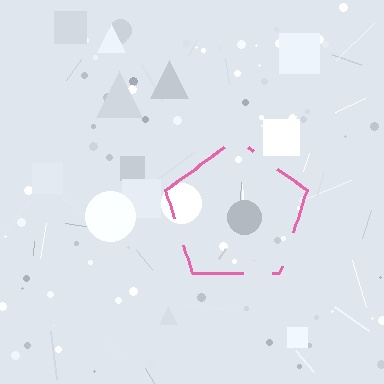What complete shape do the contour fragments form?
The contour fragments form a pentagon.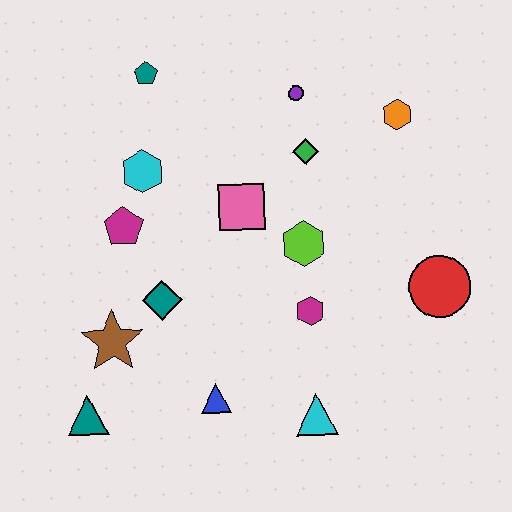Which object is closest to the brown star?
The teal diamond is closest to the brown star.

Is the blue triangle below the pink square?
Yes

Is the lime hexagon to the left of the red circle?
Yes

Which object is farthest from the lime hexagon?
The teal triangle is farthest from the lime hexagon.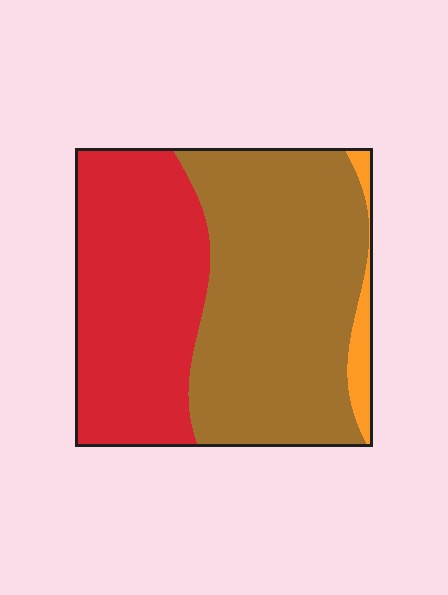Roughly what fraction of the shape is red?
Red takes up between a quarter and a half of the shape.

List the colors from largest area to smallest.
From largest to smallest: brown, red, orange.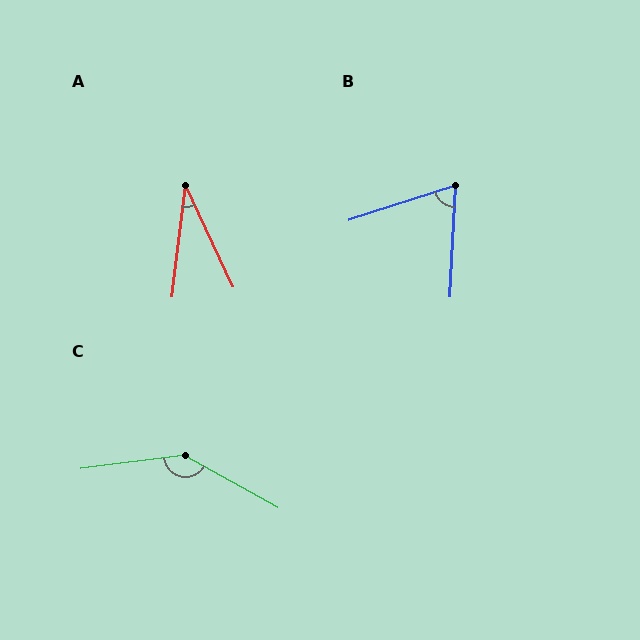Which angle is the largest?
C, at approximately 143 degrees.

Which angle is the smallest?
A, at approximately 32 degrees.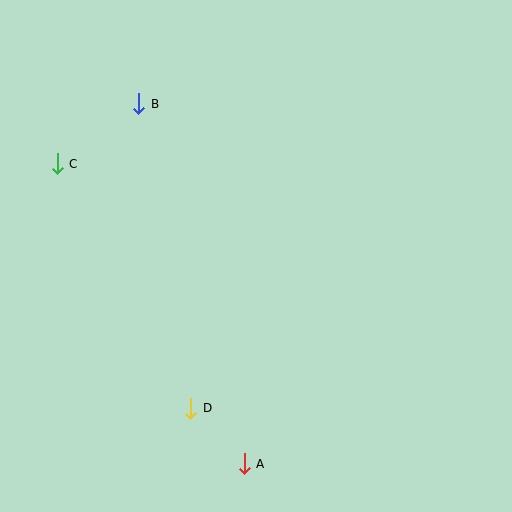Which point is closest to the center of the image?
Point D at (191, 408) is closest to the center.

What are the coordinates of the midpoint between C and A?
The midpoint between C and A is at (151, 314).